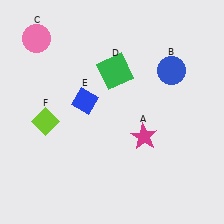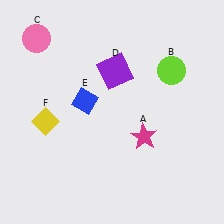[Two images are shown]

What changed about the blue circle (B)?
In Image 1, B is blue. In Image 2, it changed to lime.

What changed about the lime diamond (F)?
In Image 1, F is lime. In Image 2, it changed to yellow.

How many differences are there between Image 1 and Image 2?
There are 3 differences between the two images.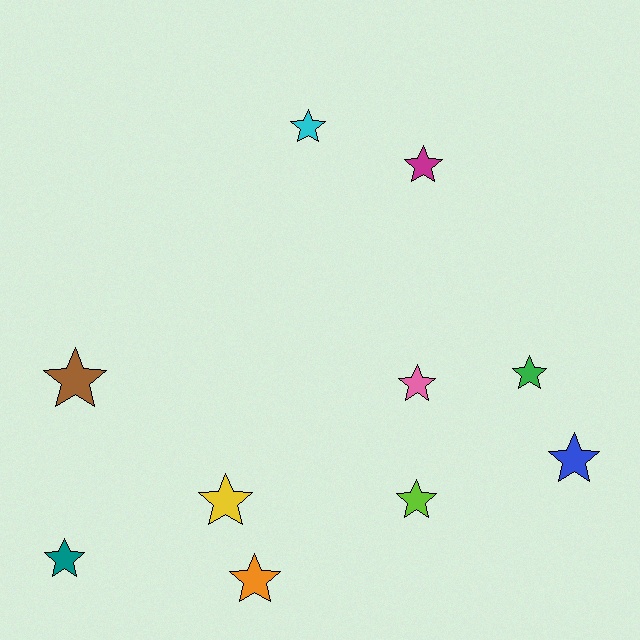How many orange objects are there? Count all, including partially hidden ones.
There is 1 orange object.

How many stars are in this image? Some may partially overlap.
There are 10 stars.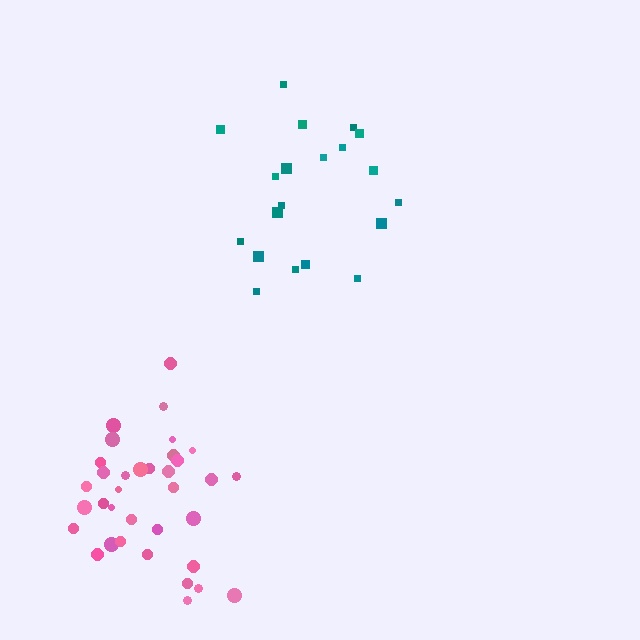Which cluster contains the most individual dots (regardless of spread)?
Pink (35).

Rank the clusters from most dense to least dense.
pink, teal.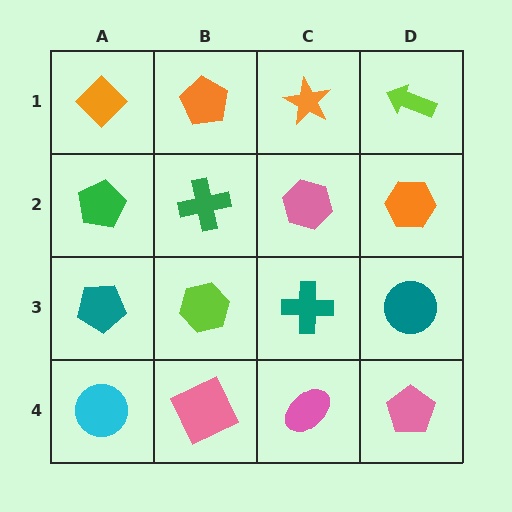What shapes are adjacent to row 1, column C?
A pink hexagon (row 2, column C), an orange pentagon (row 1, column B), a lime arrow (row 1, column D).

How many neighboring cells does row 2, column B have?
4.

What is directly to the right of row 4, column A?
A pink square.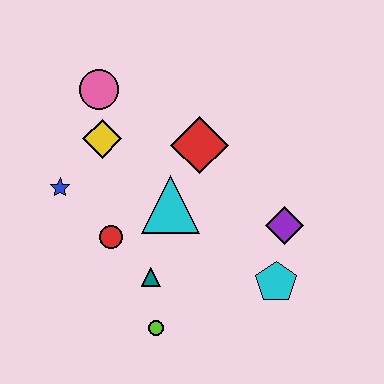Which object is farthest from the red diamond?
The lime circle is farthest from the red diamond.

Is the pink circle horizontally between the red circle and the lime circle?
No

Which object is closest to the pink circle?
The yellow diamond is closest to the pink circle.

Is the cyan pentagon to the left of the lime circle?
No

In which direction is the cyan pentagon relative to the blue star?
The cyan pentagon is to the right of the blue star.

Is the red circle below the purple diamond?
Yes